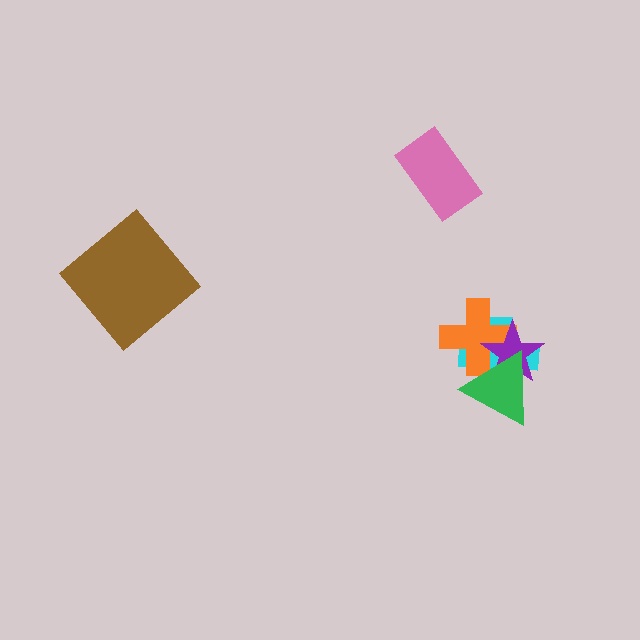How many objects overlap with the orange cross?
3 objects overlap with the orange cross.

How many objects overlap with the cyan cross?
3 objects overlap with the cyan cross.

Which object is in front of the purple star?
The green triangle is in front of the purple star.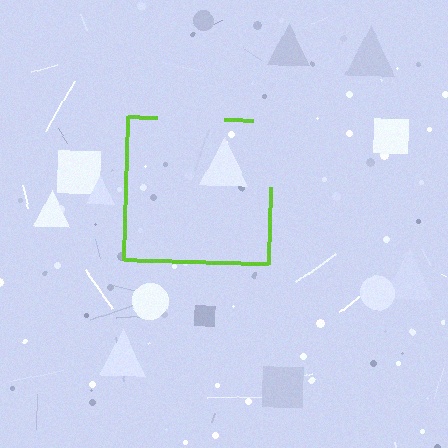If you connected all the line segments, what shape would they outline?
They would outline a square.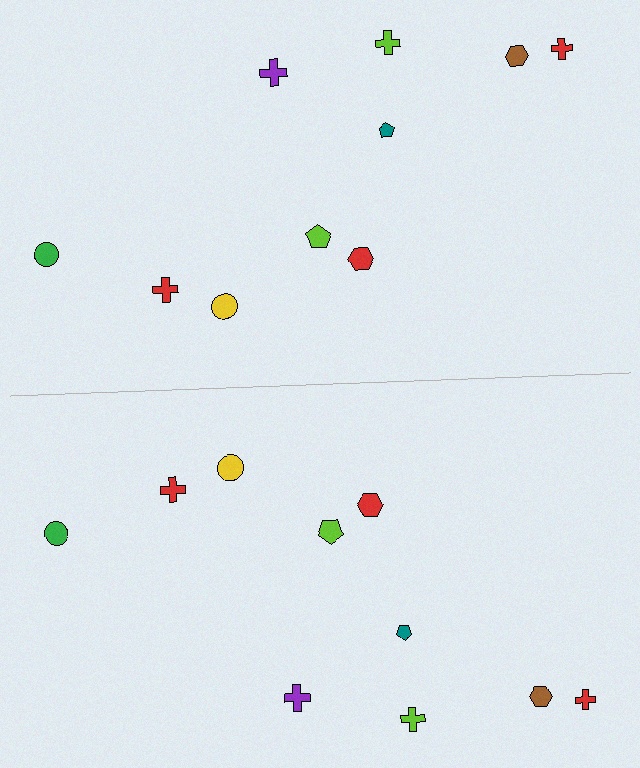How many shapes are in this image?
There are 20 shapes in this image.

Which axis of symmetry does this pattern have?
The pattern has a horizontal axis of symmetry running through the center of the image.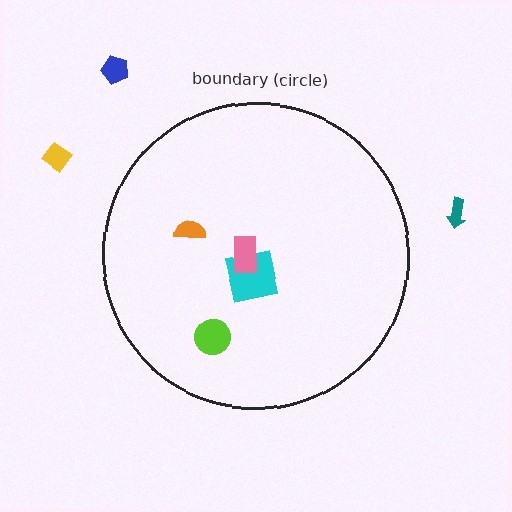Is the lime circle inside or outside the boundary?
Inside.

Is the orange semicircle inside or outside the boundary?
Inside.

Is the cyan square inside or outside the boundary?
Inside.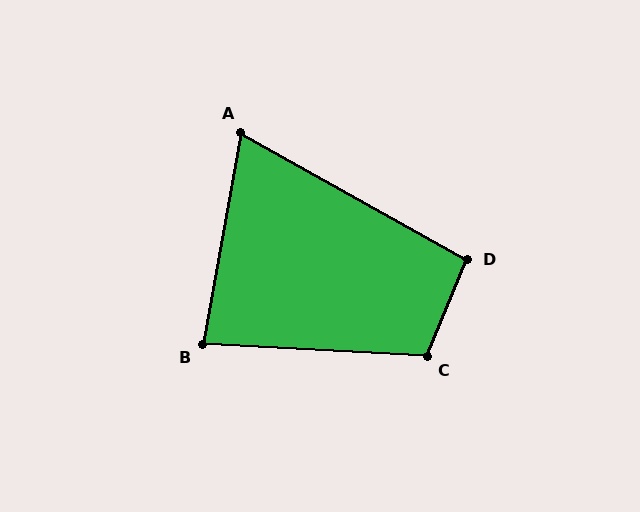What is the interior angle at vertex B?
Approximately 83 degrees (acute).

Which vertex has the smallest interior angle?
A, at approximately 71 degrees.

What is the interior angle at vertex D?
Approximately 97 degrees (obtuse).